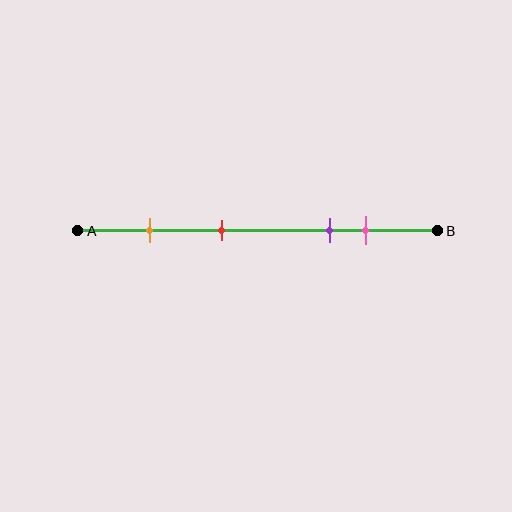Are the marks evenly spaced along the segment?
No, the marks are not evenly spaced.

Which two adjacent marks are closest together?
The purple and pink marks are the closest adjacent pair.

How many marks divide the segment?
There are 4 marks dividing the segment.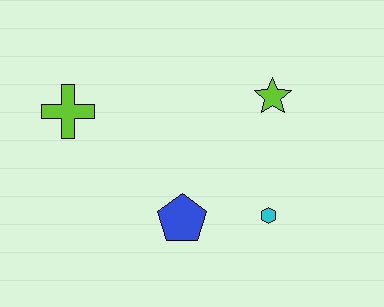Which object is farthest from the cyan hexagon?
The lime cross is farthest from the cyan hexagon.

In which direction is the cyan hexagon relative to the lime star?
The cyan hexagon is below the lime star.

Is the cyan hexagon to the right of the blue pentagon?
Yes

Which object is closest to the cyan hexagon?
The blue pentagon is closest to the cyan hexagon.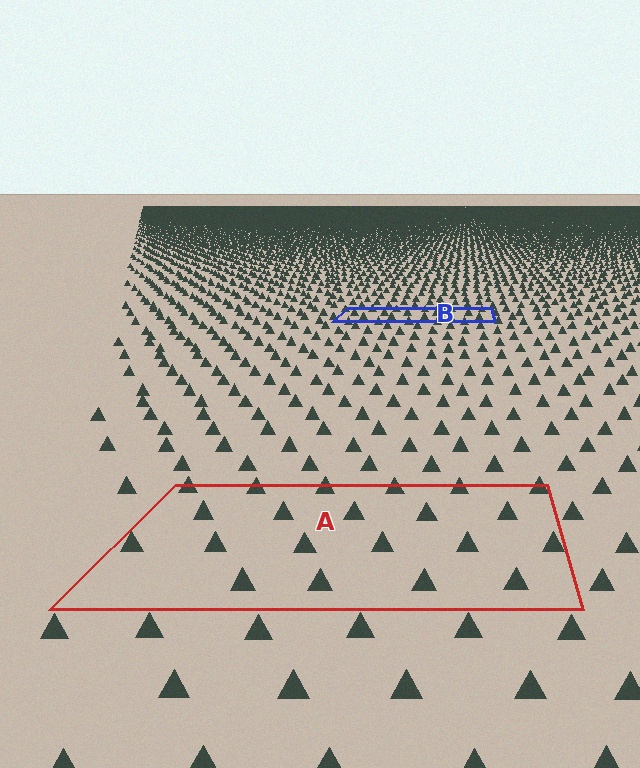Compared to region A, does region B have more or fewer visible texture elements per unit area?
Region B has more texture elements per unit area — they are packed more densely because it is farther away.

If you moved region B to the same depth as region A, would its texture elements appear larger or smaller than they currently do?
They would appear larger. At a closer depth, the same texture elements are projected at a bigger on-screen size.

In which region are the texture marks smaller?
The texture marks are smaller in region B, because it is farther away.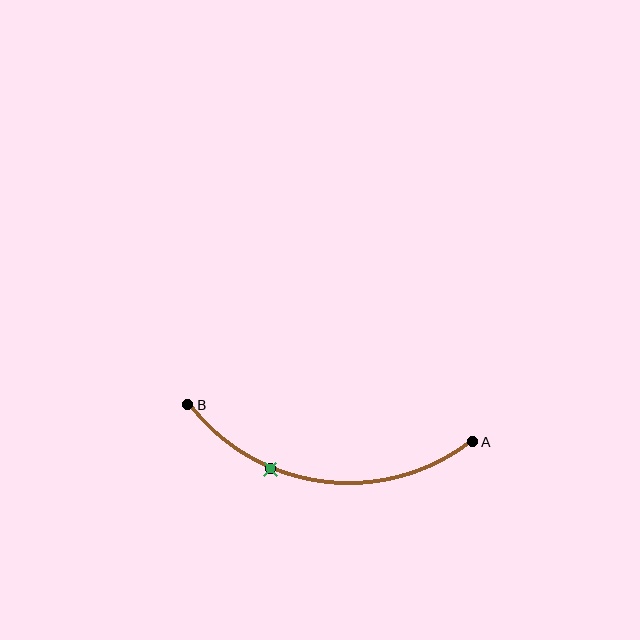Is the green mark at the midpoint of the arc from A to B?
No. The green mark lies on the arc but is closer to endpoint B. The arc midpoint would be at the point on the curve equidistant along the arc from both A and B.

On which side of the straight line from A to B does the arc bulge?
The arc bulges below the straight line connecting A and B.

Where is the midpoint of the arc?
The arc midpoint is the point on the curve farthest from the straight line joining A and B. It sits below that line.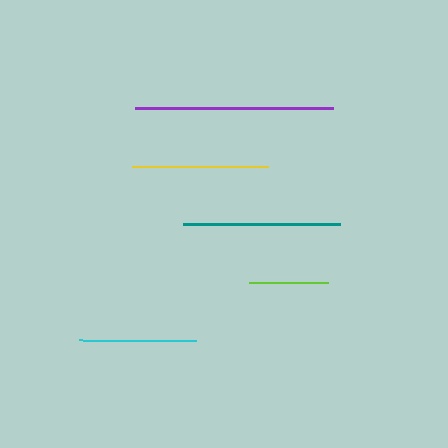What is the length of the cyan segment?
The cyan segment is approximately 118 pixels long.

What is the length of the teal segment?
The teal segment is approximately 157 pixels long.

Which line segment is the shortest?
The lime line is the shortest at approximately 79 pixels.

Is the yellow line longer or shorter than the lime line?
The yellow line is longer than the lime line.